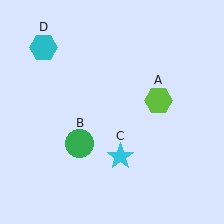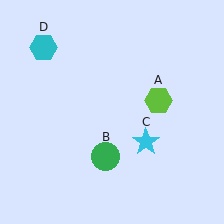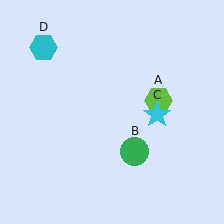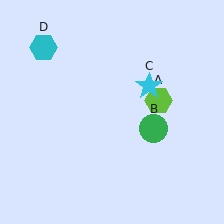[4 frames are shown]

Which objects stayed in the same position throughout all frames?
Lime hexagon (object A) and cyan hexagon (object D) remained stationary.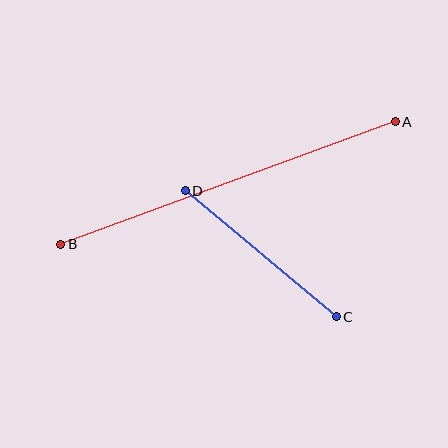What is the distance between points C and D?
The distance is approximately 197 pixels.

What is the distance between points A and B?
The distance is approximately 356 pixels.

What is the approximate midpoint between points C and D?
The midpoint is at approximately (261, 254) pixels.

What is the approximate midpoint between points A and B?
The midpoint is at approximately (228, 183) pixels.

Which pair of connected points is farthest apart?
Points A and B are farthest apart.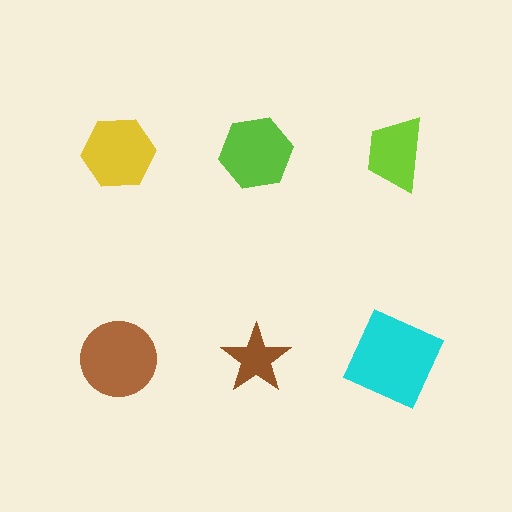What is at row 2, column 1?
A brown circle.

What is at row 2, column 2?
A brown star.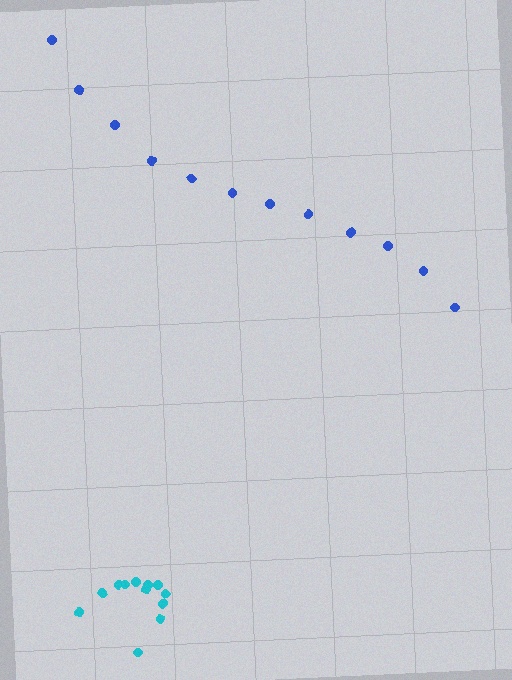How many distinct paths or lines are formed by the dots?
There are 2 distinct paths.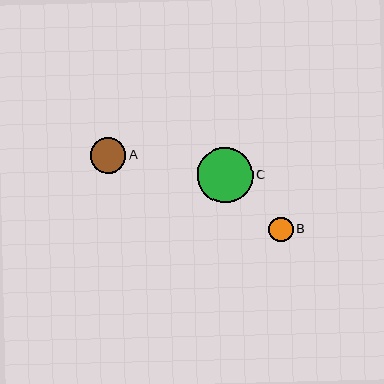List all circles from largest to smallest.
From largest to smallest: C, A, B.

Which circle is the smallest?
Circle B is the smallest with a size of approximately 24 pixels.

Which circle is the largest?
Circle C is the largest with a size of approximately 55 pixels.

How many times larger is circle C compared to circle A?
Circle C is approximately 1.6 times the size of circle A.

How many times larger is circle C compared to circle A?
Circle C is approximately 1.6 times the size of circle A.